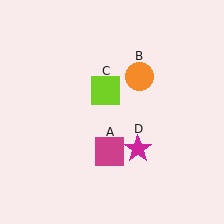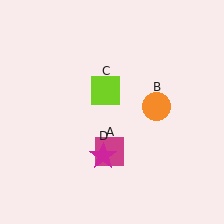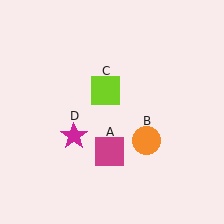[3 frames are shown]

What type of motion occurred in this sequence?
The orange circle (object B), magenta star (object D) rotated clockwise around the center of the scene.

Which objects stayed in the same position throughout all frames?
Magenta square (object A) and lime square (object C) remained stationary.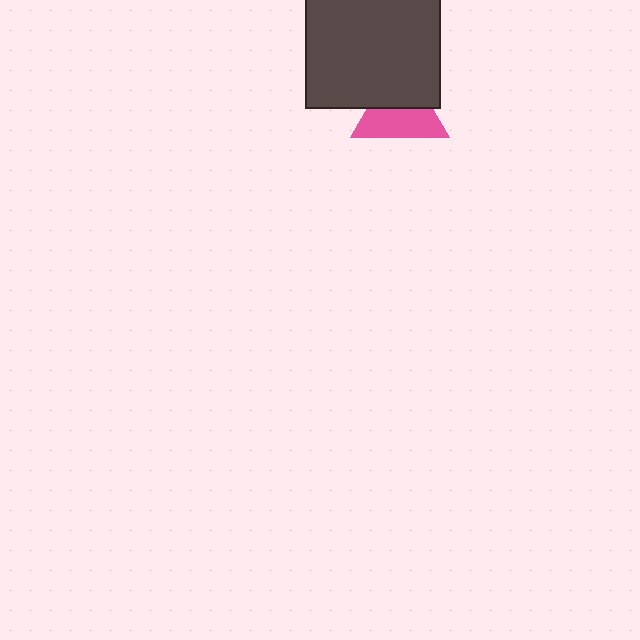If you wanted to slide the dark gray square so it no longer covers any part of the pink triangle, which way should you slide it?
Slide it up — that is the most direct way to separate the two shapes.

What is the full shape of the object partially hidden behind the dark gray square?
The partially hidden object is a pink triangle.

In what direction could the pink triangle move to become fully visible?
The pink triangle could move down. That would shift it out from behind the dark gray square entirely.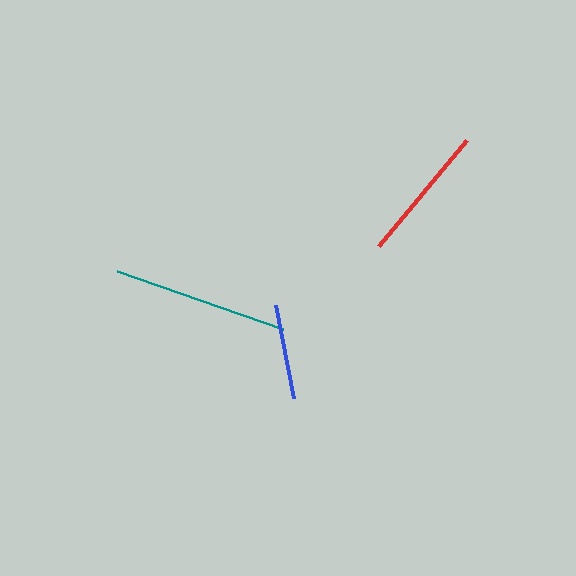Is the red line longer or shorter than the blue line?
The red line is longer than the blue line.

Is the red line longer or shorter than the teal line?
The teal line is longer than the red line.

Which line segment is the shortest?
The blue line is the shortest at approximately 94 pixels.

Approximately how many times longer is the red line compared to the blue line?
The red line is approximately 1.5 times the length of the blue line.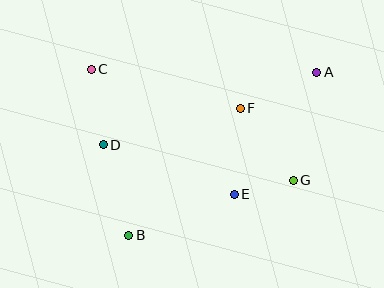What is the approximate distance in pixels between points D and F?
The distance between D and F is approximately 142 pixels.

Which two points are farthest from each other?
Points A and B are farthest from each other.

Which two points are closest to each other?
Points E and G are closest to each other.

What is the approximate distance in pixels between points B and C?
The distance between B and C is approximately 170 pixels.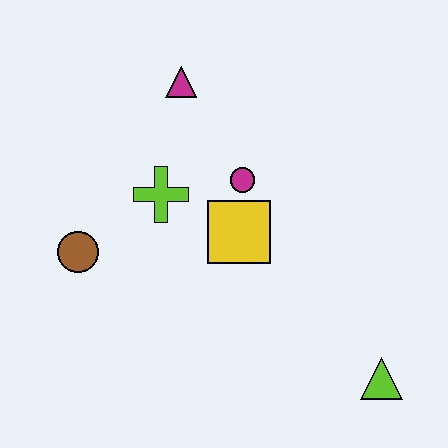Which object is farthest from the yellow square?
The lime triangle is farthest from the yellow square.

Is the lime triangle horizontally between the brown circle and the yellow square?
No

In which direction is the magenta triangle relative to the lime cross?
The magenta triangle is above the lime cross.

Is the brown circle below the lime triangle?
No